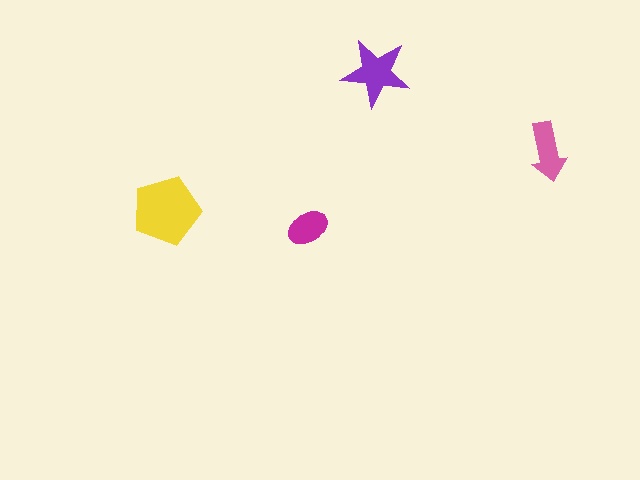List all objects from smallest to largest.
The magenta ellipse, the pink arrow, the purple star, the yellow pentagon.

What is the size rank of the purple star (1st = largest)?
2nd.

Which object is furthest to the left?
The yellow pentagon is leftmost.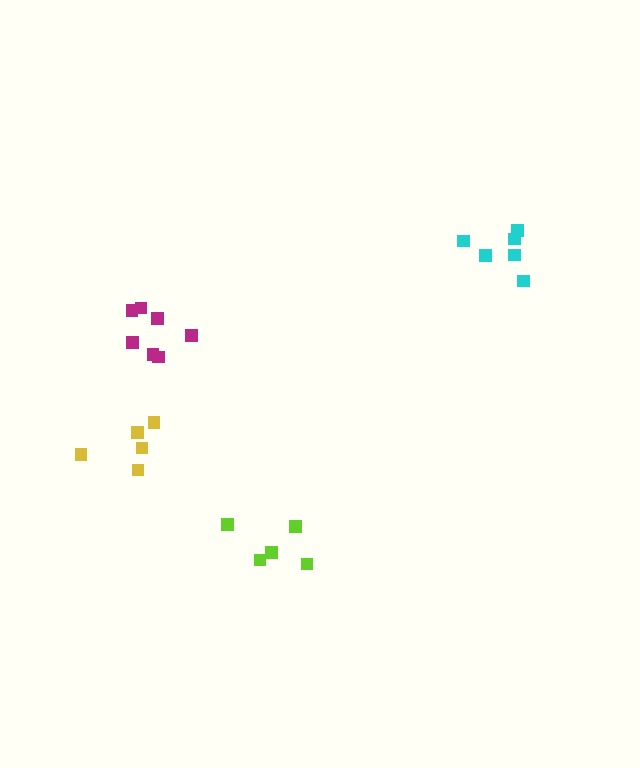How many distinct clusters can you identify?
There are 4 distinct clusters.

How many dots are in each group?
Group 1: 5 dots, Group 2: 5 dots, Group 3: 6 dots, Group 4: 7 dots (23 total).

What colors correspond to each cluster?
The clusters are colored: yellow, lime, cyan, magenta.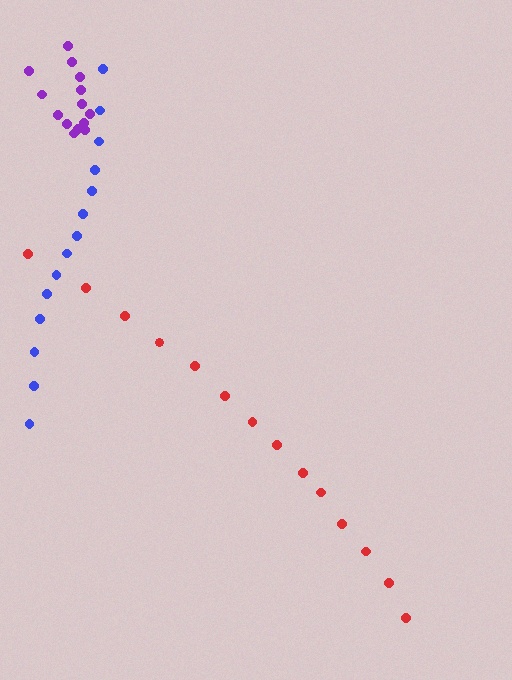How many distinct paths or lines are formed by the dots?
There are 3 distinct paths.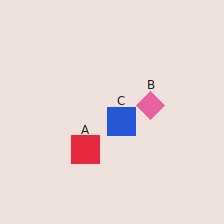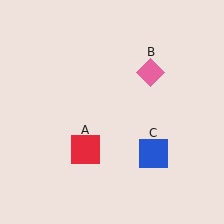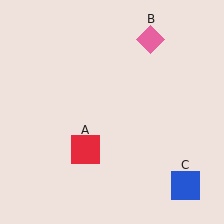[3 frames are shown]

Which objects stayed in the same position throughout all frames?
Red square (object A) remained stationary.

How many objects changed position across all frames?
2 objects changed position: pink diamond (object B), blue square (object C).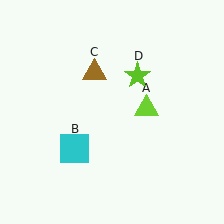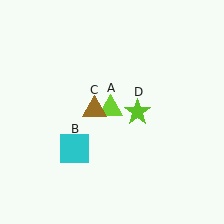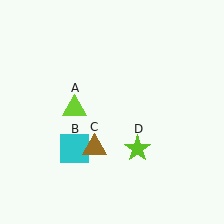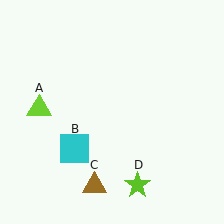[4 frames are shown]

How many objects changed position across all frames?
3 objects changed position: lime triangle (object A), brown triangle (object C), lime star (object D).